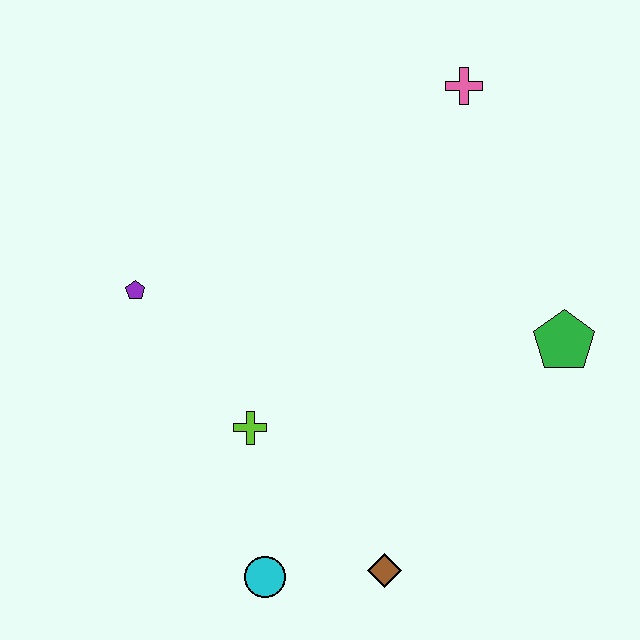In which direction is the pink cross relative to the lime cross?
The pink cross is above the lime cross.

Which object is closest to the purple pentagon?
The lime cross is closest to the purple pentagon.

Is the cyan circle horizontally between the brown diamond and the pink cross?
No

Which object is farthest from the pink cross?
The cyan circle is farthest from the pink cross.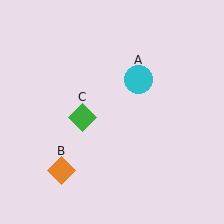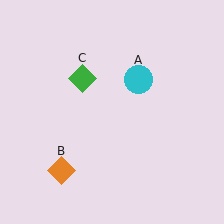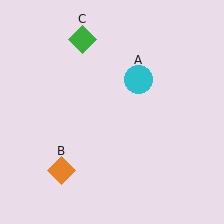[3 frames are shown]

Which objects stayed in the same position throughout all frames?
Cyan circle (object A) and orange diamond (object B) remained stationary.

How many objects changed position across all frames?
1 object changed position: green diamond (object C).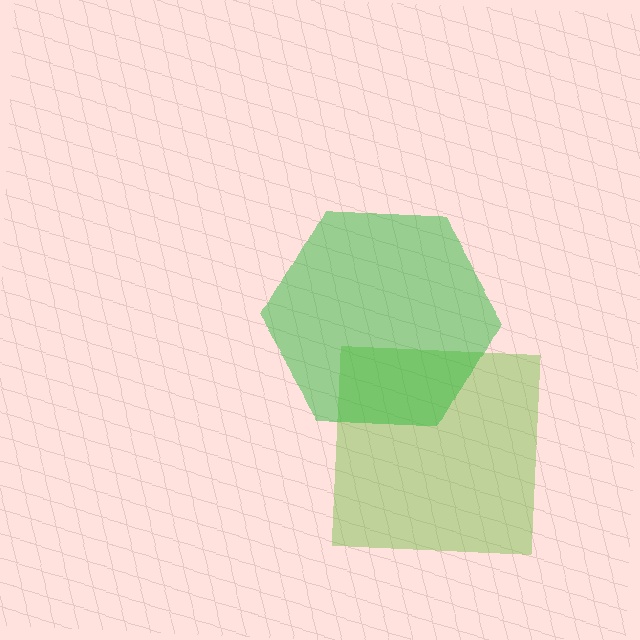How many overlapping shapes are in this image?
There are 2 overlapping shapes in the image.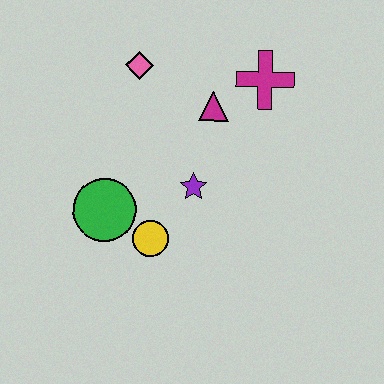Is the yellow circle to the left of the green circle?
No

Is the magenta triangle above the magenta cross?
No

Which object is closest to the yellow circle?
The green circle is closest to the yellow circle.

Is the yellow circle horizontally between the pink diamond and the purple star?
Yes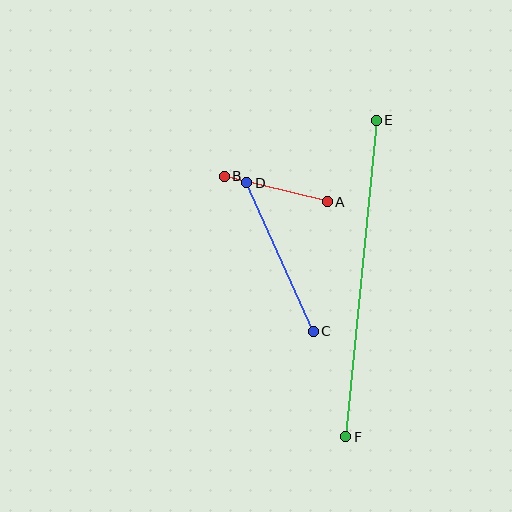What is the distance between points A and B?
The distance is approximately 106 pixels.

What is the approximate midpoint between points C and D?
The midpoint is at approximately (280, 257) pixels.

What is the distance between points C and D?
The distance is approximately 163 pixels.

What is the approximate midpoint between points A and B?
The midpoint is at approximately (276, 189) pixels.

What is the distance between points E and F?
The distance is approximately 318 pixels.